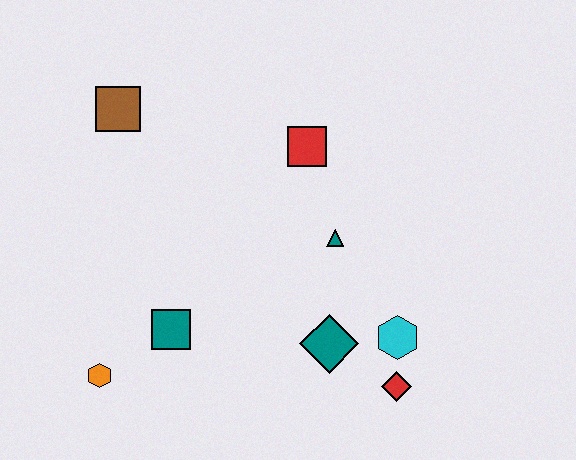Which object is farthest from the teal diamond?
The brown square is farthest from the teal diamond.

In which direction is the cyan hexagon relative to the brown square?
The cyan hexagon is to the right of the brown square.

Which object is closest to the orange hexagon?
The teal square is closest to the orange hexagon.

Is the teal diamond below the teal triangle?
Yes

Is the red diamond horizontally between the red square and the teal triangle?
No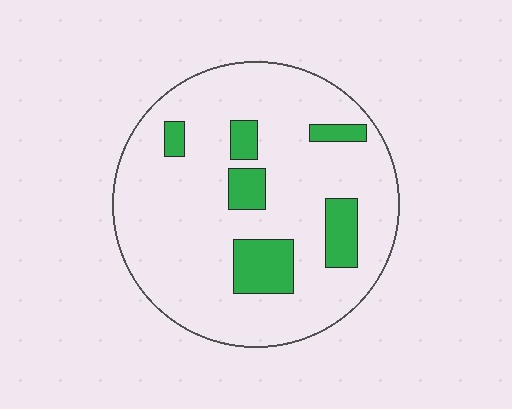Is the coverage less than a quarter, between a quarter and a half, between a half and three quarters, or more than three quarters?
Less than a quarter.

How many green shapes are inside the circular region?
6.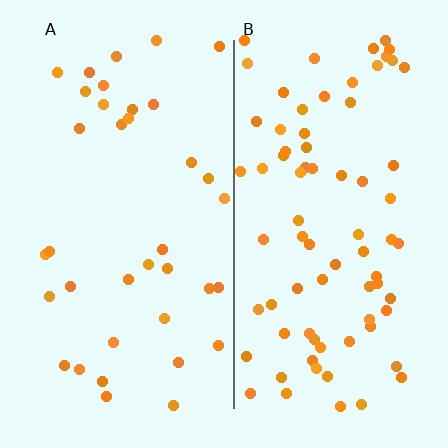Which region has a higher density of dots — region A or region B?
B (the right).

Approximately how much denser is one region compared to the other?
Approximately 2.1× — region B over region A.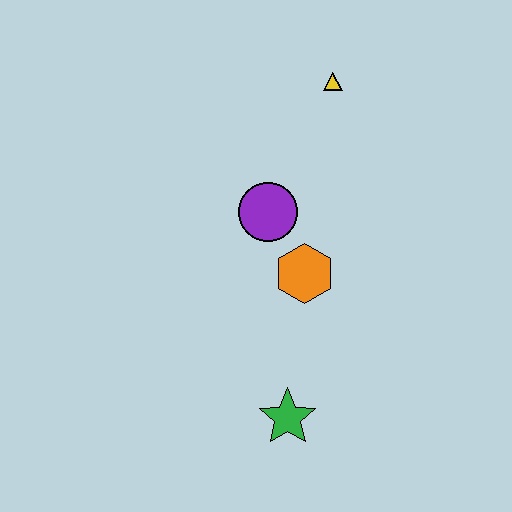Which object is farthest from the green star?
The yellow triangle is farthest from the green star.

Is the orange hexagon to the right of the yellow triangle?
No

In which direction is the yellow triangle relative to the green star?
The yellow triangle is above the green star.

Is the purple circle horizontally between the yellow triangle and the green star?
No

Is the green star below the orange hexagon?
Yes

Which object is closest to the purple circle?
The orange hexagon is closest to the purple circle.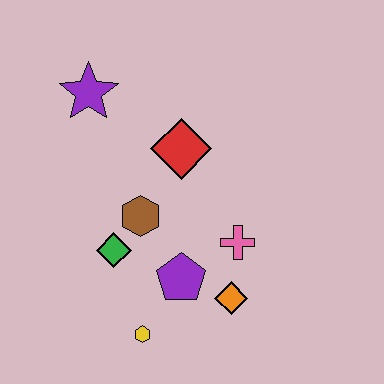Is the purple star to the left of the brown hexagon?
Yes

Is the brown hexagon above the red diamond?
No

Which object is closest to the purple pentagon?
The orange diamond is closest to the purple pentagon.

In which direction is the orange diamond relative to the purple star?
The orange diamond is below the purple star.